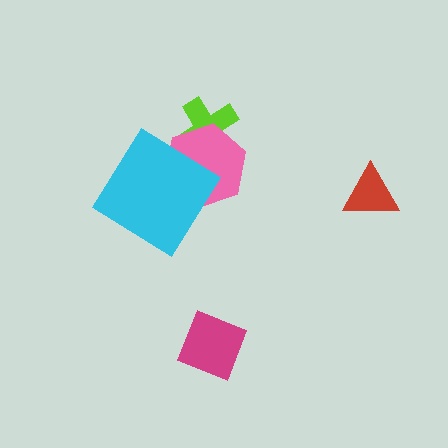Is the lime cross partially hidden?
Yes, it is partially covered by another shape.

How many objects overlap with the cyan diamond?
1 object overlaps with the cyan diamond.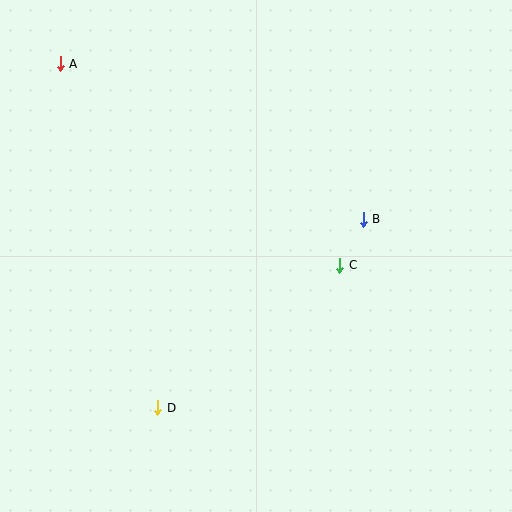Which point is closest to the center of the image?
Point C at (340, 265) is closest to the center.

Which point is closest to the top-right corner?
Point B is closest to the top-right corner.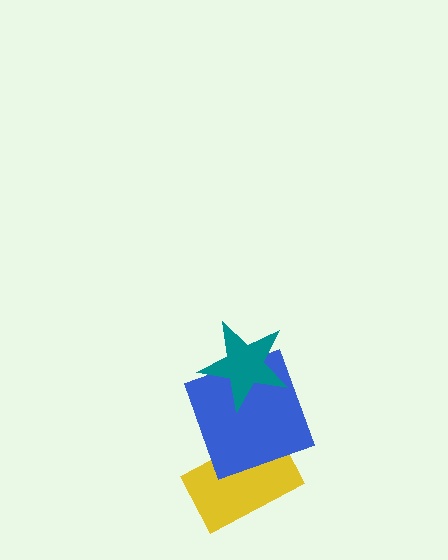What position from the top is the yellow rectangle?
The yellow rectangle is 3rd from the top.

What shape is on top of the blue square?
The teal star is on top of the blue square.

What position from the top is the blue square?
The blue square is 2nd from the top.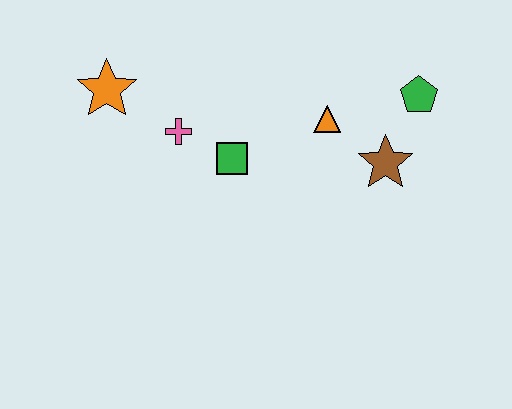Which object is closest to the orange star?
The pink cross is closest to the orange star.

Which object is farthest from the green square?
The green pentagon is farthest from the green square.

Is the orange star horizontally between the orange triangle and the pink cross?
No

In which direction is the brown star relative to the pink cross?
The brown star is to the right of the pink cross.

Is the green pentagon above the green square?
Yes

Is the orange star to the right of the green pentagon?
No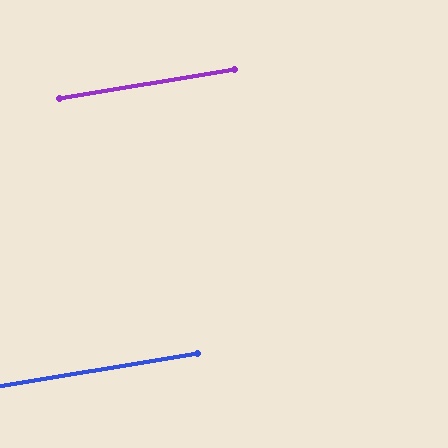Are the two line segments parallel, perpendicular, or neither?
Parallel — their directions differ by only 0.0°.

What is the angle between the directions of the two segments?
Approximately 0 degrees.